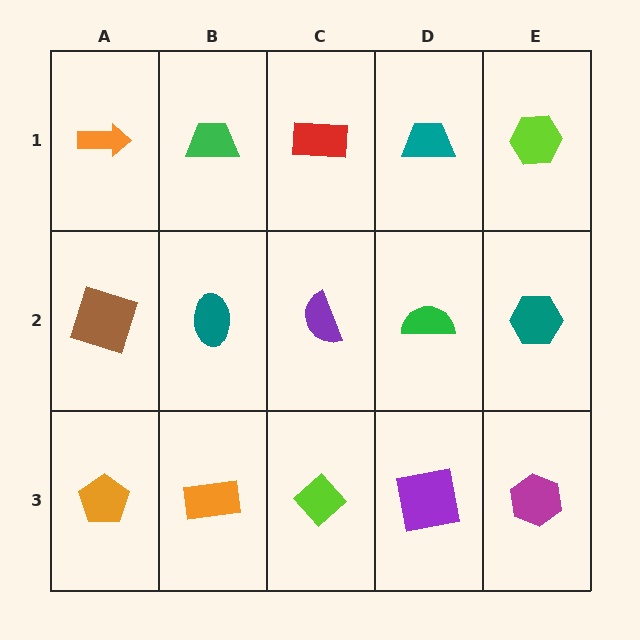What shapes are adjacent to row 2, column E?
A lime hexagon (row 1, column E), a magenta hexagon (row 3, column E), a green semicircle (row 2, column D).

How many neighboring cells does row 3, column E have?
2.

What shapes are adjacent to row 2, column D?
A teal trapezoid (row 1, column D), a purple square (row 3, column D), a purple semicircle (row 2, column C), a teal hexagon (row 2, column E).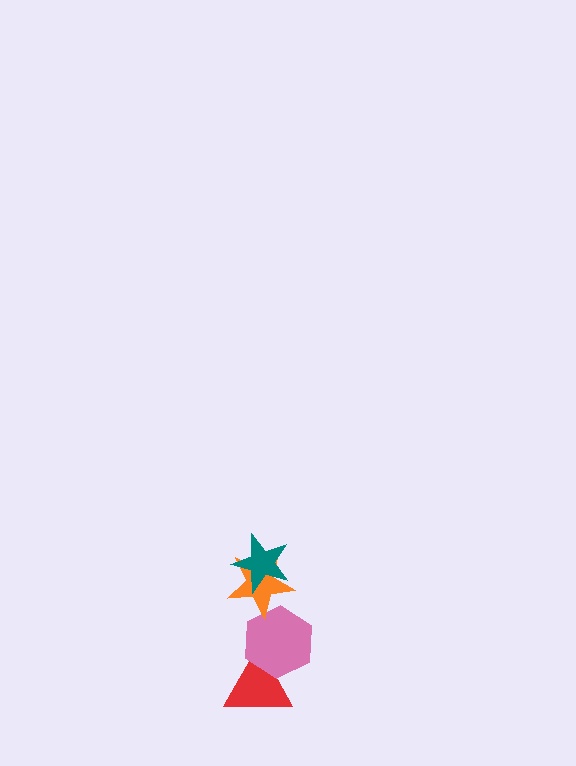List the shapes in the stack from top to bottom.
From top to bottom: the teal star, the orange star, the pink hexagon, the red triangle.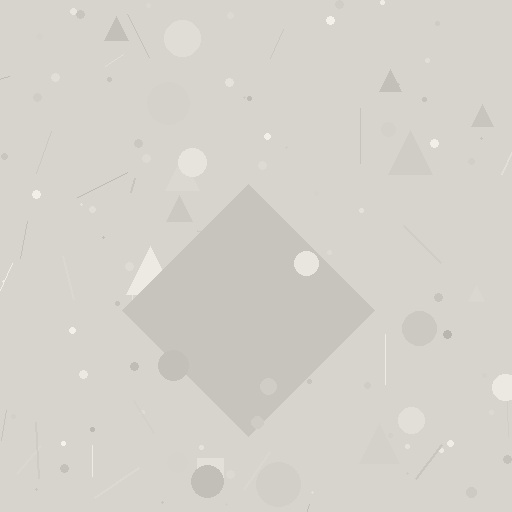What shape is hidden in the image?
A diamond is hidden in the image.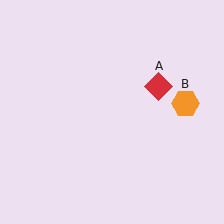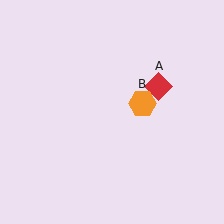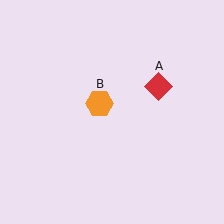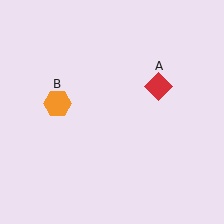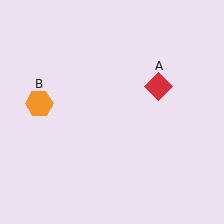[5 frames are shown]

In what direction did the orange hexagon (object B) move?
The orange hexagon (object B) moved left.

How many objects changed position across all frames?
1 object changed position: orange hexagon (object B).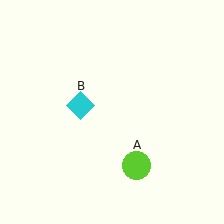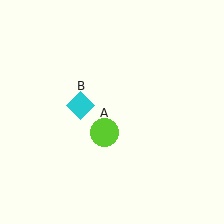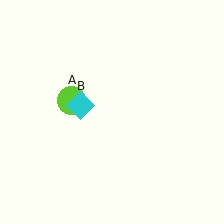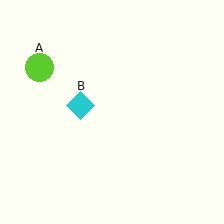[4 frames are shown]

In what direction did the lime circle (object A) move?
The lime circle (object A) moved up and to the left.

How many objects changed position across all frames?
1 object changed position: lime circle (object A).